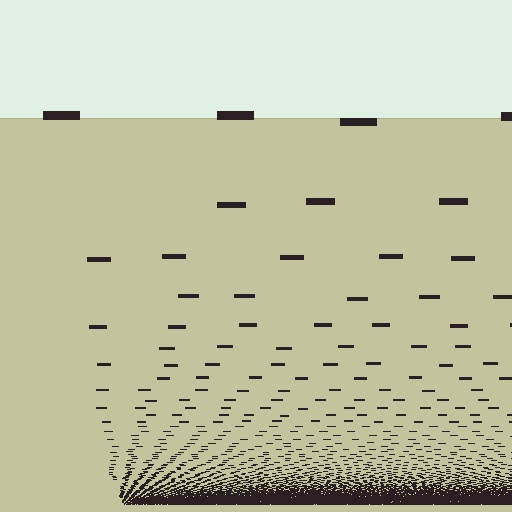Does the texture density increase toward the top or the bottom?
Density increases toward the bottom.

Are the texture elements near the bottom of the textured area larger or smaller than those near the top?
Smaller. The gradient is inverted — elements near the bottom are smaller and denser.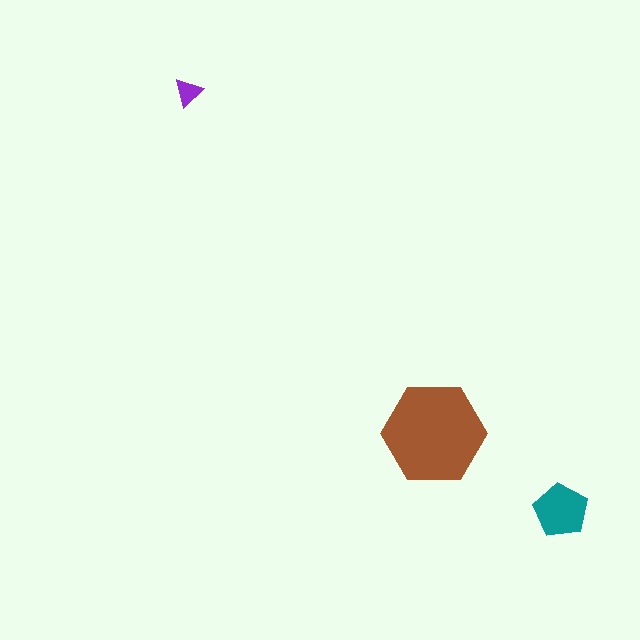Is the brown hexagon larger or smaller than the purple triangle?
Larger.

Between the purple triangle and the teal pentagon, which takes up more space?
The teal pentagon.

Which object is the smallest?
The purple triangle.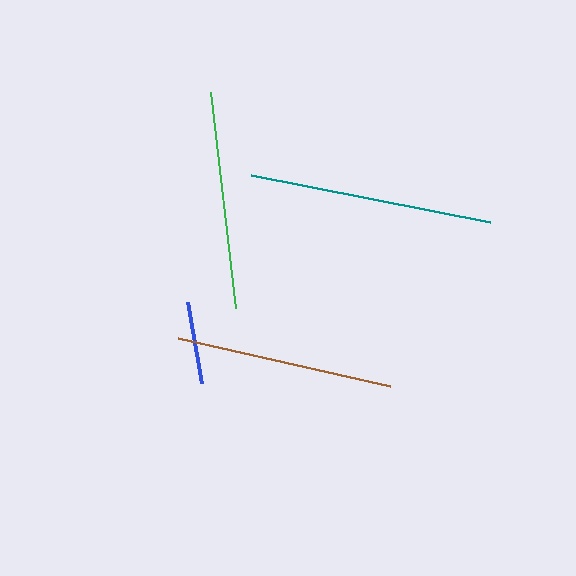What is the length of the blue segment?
The blue segment is approximately 82 pixels long.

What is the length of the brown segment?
The brown segment is approximately 218 pixels long.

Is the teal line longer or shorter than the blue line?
The teal line is longer than the blue line.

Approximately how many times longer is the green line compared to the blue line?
The green line is approximately 2.7 times the length of the blue line.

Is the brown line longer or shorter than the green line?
The brown line is longer than the green line.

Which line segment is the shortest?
The blue line is the shortest at approximately 82 pixels.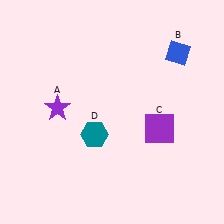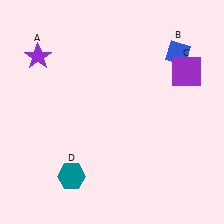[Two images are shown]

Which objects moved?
The objects that moved are: the purple star (A), the purple square (C), the teal hexagon (D).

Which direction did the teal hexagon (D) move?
The teal hexagon (D) moved down.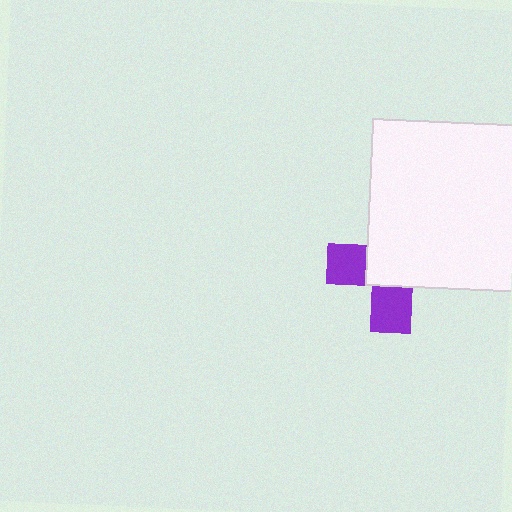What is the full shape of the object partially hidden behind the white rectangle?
The partially hidden object is a purple cross.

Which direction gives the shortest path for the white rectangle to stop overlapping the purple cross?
Moving toward the upper-right gives the shortest separation.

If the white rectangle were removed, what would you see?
You would see the complete purple cross.